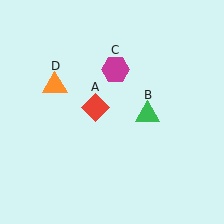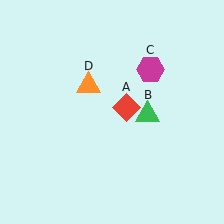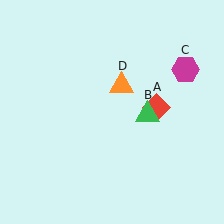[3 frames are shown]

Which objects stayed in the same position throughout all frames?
Green triangle (object B) remained stationary.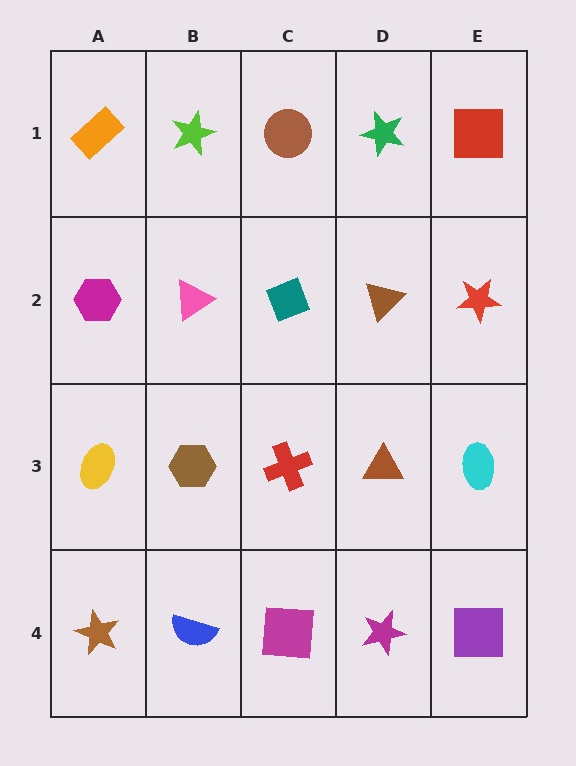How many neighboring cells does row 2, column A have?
3.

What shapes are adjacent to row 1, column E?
A red star (row 2, column E), a green star (row 1, column D).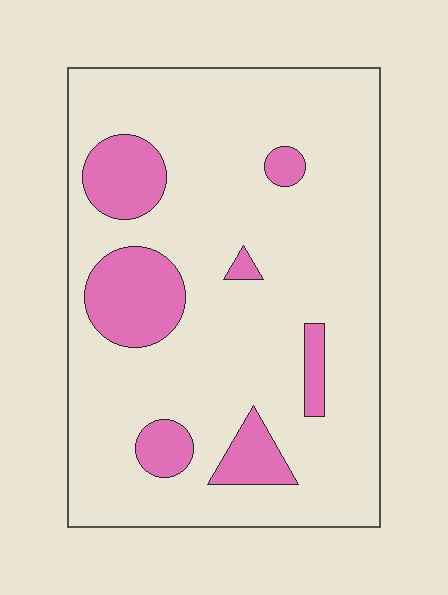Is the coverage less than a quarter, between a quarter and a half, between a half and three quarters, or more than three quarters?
Less than a quarter.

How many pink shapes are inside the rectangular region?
7.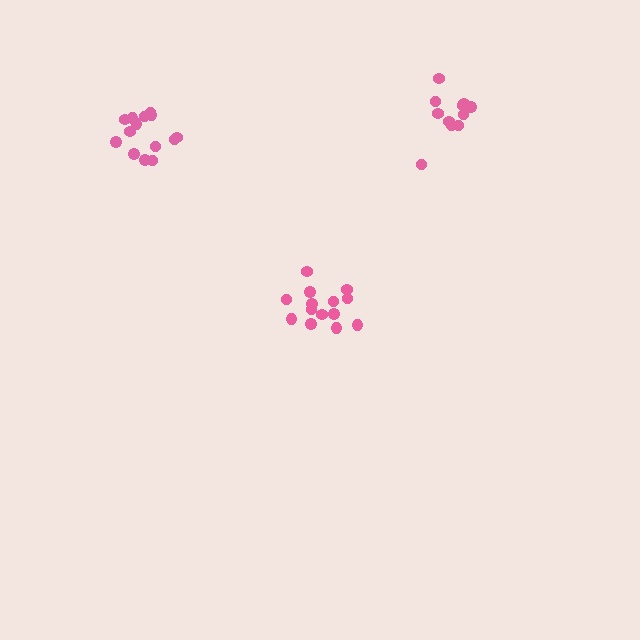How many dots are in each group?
Group 1: 14 dots, Group 2: 14 dots, Group 3: 11 dots (39 total).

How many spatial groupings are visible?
There are 3 spatial groupings.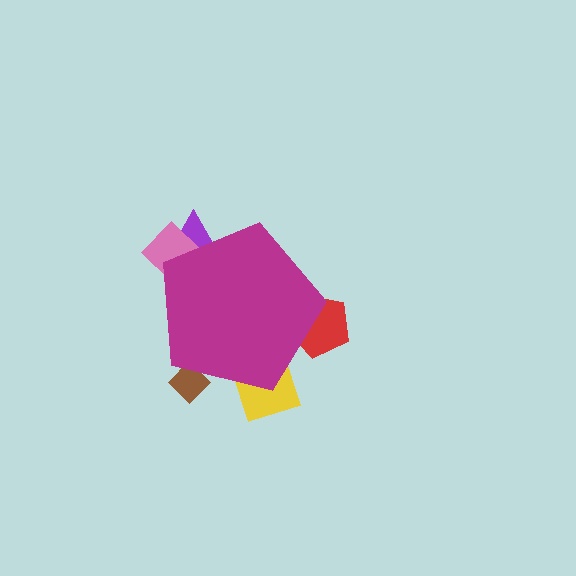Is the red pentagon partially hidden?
Yes, the red pentagon is partially hidden behind the magenta pentagon.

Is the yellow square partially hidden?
Yes, the yellow square is partially hidden behind the magenta pentagon.